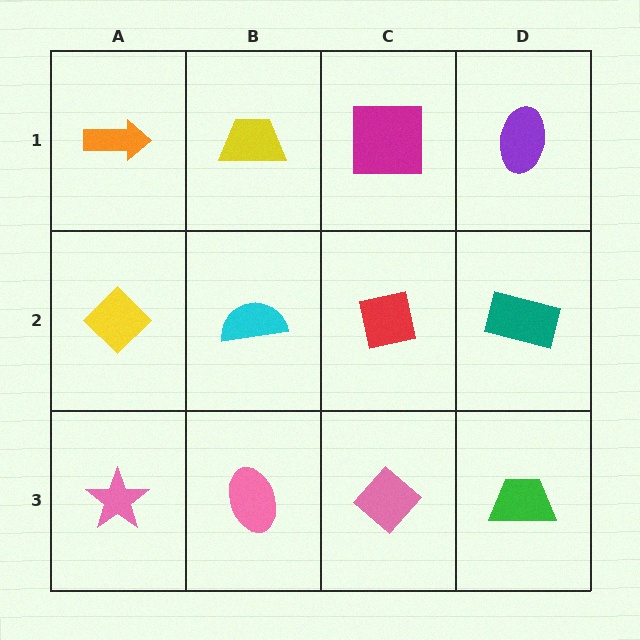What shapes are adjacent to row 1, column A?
A yellow diamond (row 2, column A), a yellow trapezoid (row 1, column B).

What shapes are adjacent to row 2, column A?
An orange arrow (row 1, column A), a pink star (row 3, column A), a cyan semicircle (row 2, column B).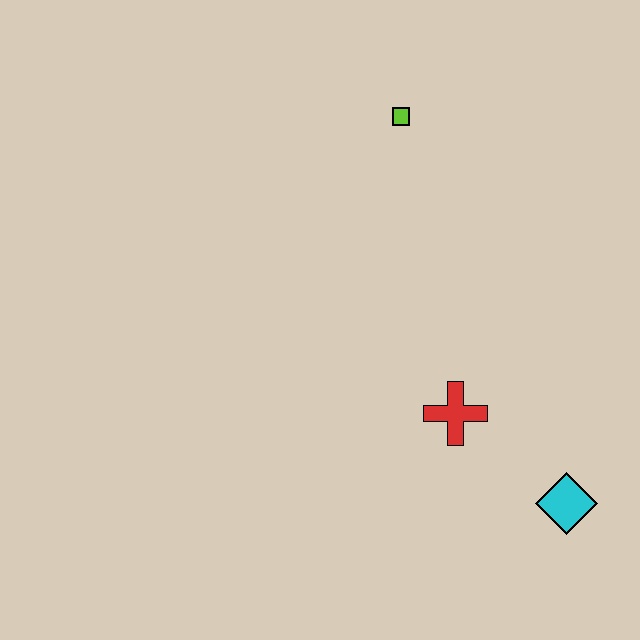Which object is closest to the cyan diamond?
The red cross is closest to the cyan diamond.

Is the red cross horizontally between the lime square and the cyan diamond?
Yes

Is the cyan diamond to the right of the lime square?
Yes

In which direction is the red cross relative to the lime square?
The red cross is below the lime square.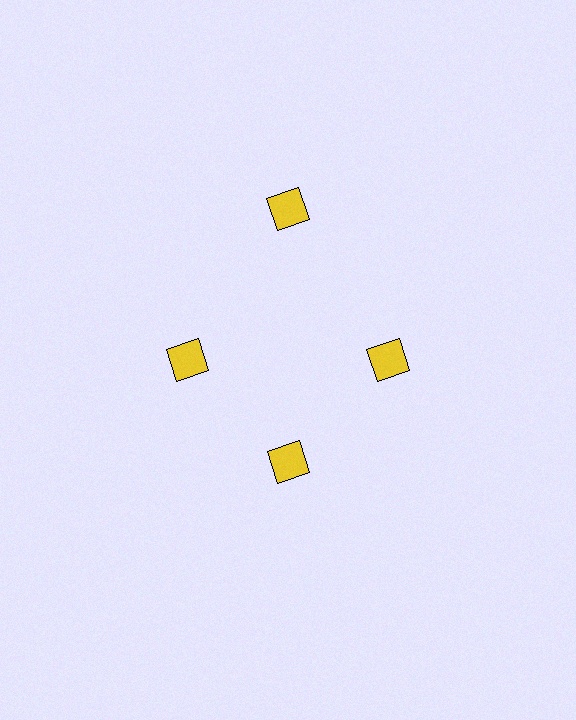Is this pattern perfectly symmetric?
No. The 4 yellow diamonds are arranged in a ring, but one element near the 12 o'clock position is pushed outward from the center, breaking the 4-fold rotational symmetry.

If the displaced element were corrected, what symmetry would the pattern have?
It would have 4-fold rotational symmetry — the pattern would map onto itself every 90 degrees.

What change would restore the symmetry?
The symmetry would be restored by moving it inward, back onto the ring so that all 4 diamonds sit at equal angles and equal distance from the center.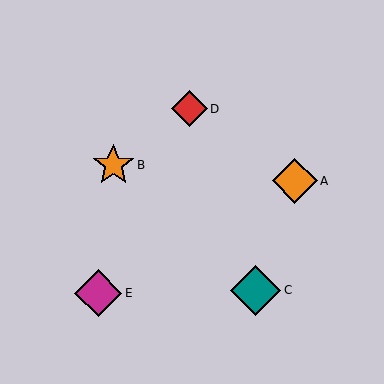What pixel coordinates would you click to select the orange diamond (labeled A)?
Click at (295, 181) to select the orange diamond A.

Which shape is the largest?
The teal diamond (labeled C) is the largest.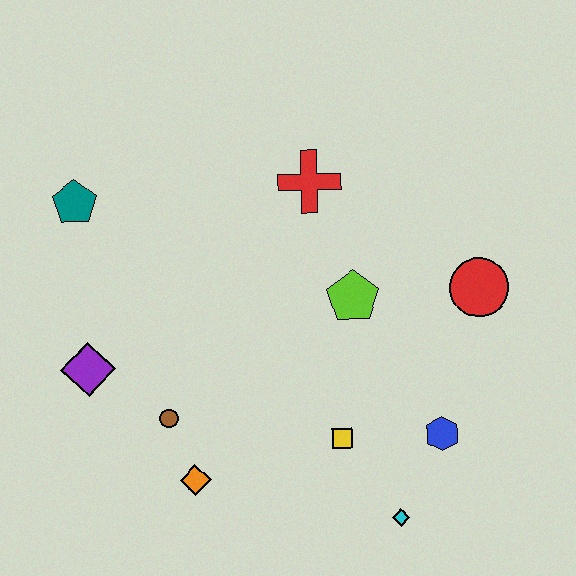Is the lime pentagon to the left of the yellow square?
No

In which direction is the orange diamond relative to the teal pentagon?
The orange diamond is below the teal pentagon.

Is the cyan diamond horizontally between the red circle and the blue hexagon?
No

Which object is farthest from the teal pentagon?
The cyan diamond is farthest from the teal pentagon.